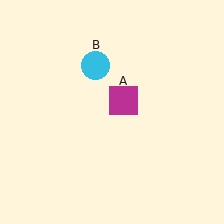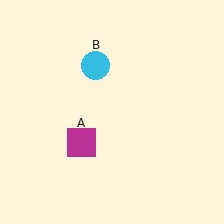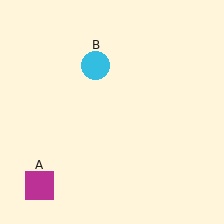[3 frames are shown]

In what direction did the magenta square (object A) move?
The magenta square (object A) moved down and to the left.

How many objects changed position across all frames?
1 object changed position: magenta square (object A).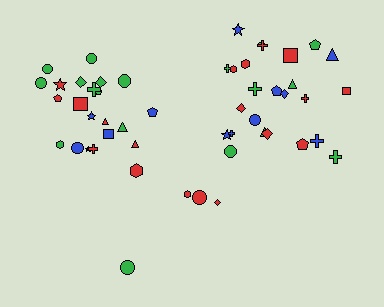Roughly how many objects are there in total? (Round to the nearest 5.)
Roughly 50 objects in total.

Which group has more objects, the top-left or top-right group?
The top-right group.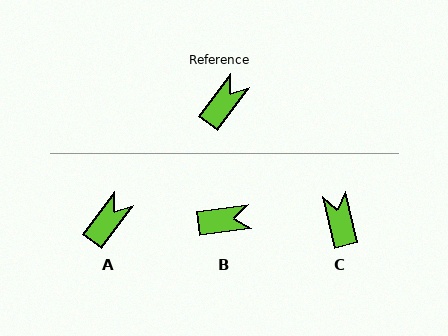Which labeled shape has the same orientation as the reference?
A.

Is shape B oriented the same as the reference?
No, it is off by about 46 degrees.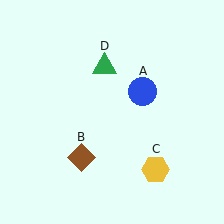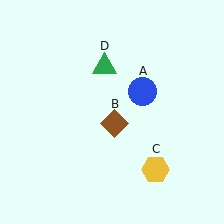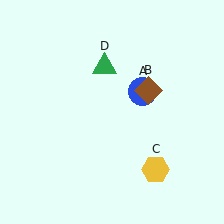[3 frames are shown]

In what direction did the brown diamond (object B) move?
The brown diamond (object B) moved up and to the right.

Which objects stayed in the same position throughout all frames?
Blue circle (object A) and yellow hexagon (object C) and green triangle (object D) remained stationary.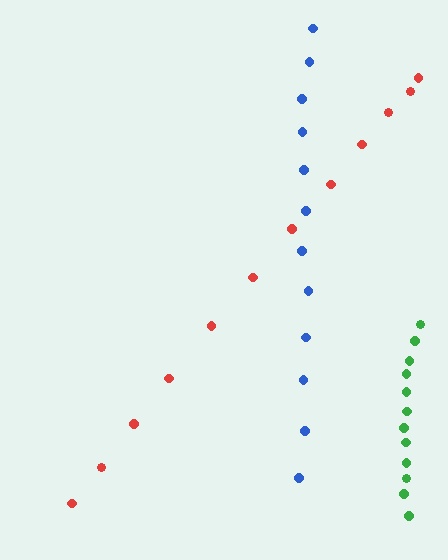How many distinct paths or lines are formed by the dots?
There are 3 distinct paths.